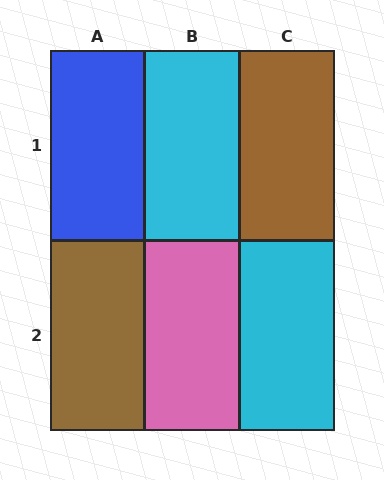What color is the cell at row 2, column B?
Pink.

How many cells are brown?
2 cells are brown.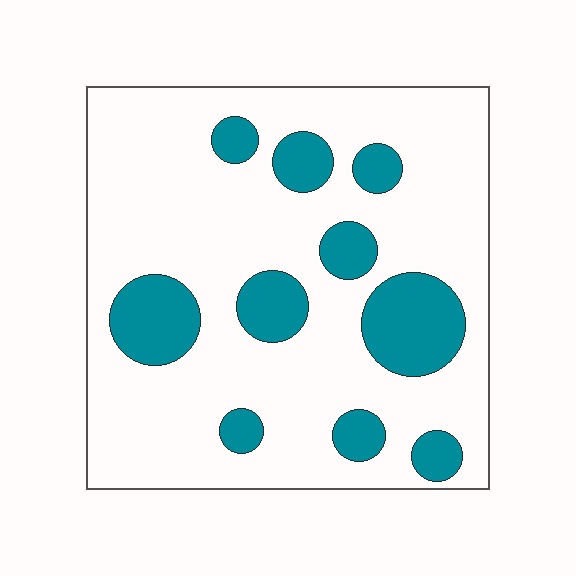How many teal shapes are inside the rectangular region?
10.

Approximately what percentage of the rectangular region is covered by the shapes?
Approximately 20%.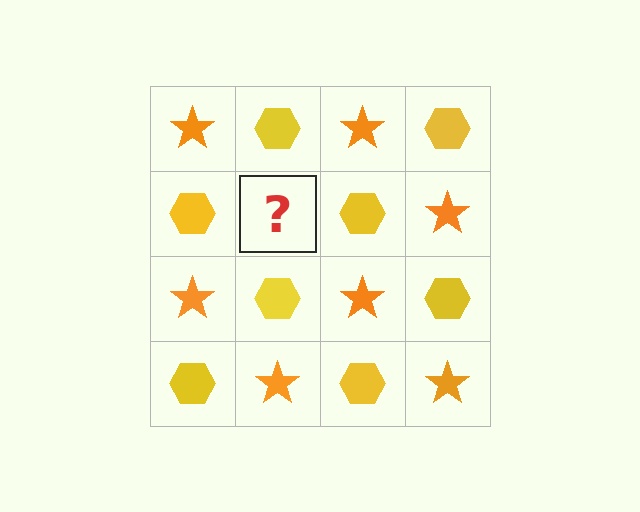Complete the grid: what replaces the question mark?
The question mark should be replaced with an orange star.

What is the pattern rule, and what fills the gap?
The rule is that it alternates orange star and yellow hexagon in a checkerboard pattern. The gap should be filled with an orange star.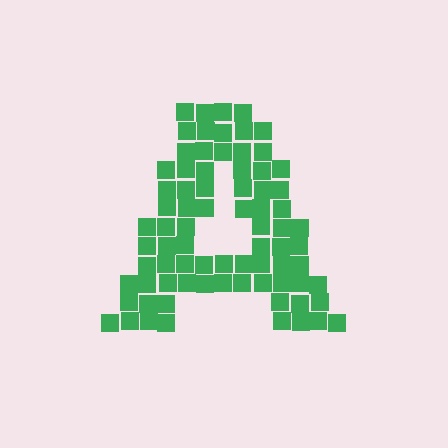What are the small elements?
The small elements are squares.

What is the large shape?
The large shape is the letter A.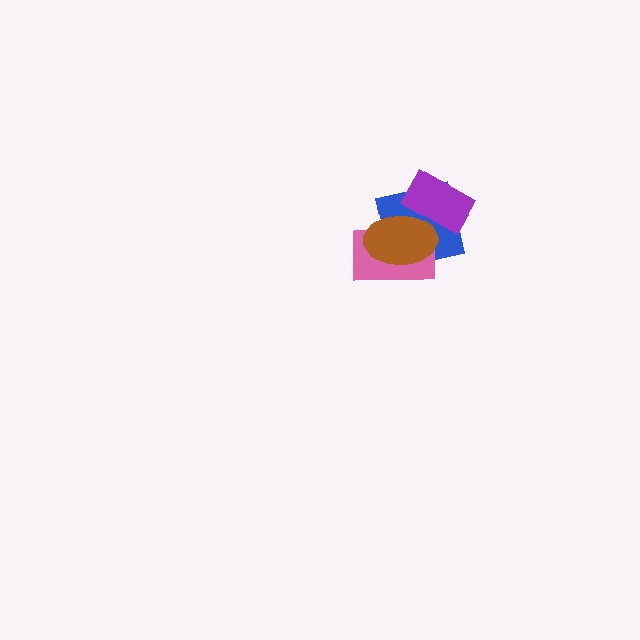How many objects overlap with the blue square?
3 objects overlap with the blue square.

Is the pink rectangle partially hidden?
Yes, it is partially covered by another shape.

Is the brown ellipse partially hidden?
No, no other shape covers it.